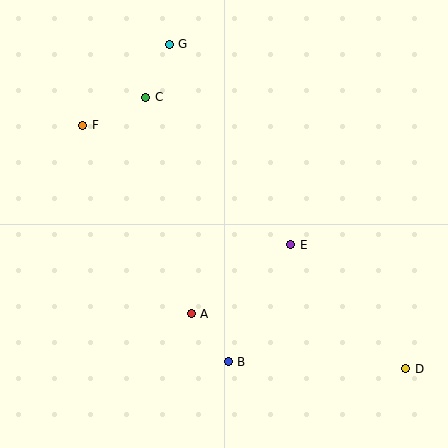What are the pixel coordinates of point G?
Point G is at (169, 44).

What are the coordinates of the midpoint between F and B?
The midpoint between F and B is at (156, 244).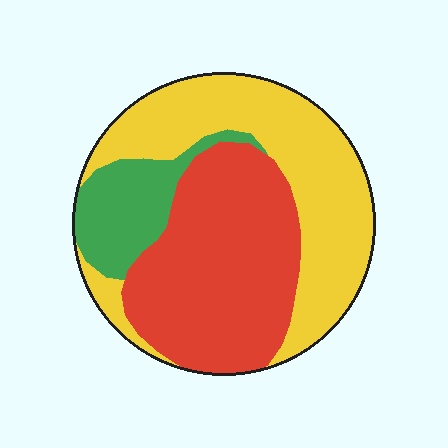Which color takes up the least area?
Green, at roughly 15%.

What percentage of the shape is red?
Red covers around 40% of the shape.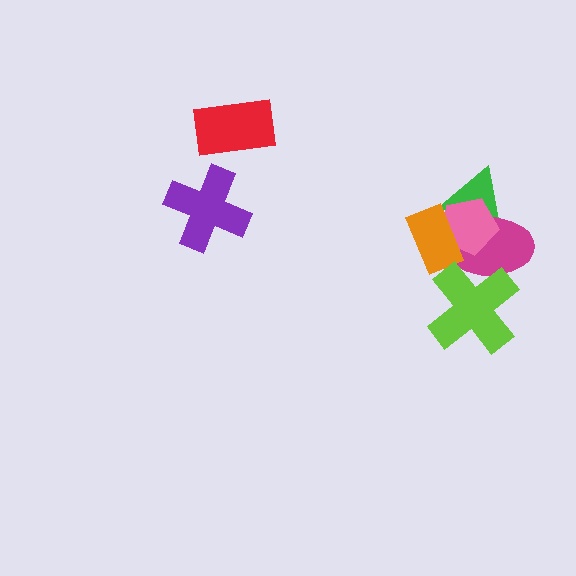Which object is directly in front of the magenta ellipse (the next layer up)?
The pink pentagon is directly in front of the magenta ellipse.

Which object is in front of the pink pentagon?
The orange rectangle is in front of the pink pentagon.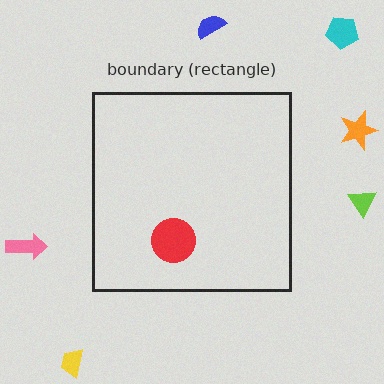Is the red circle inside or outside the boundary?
Inside.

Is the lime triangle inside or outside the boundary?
Outside.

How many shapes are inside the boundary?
1 inside, 6 outside.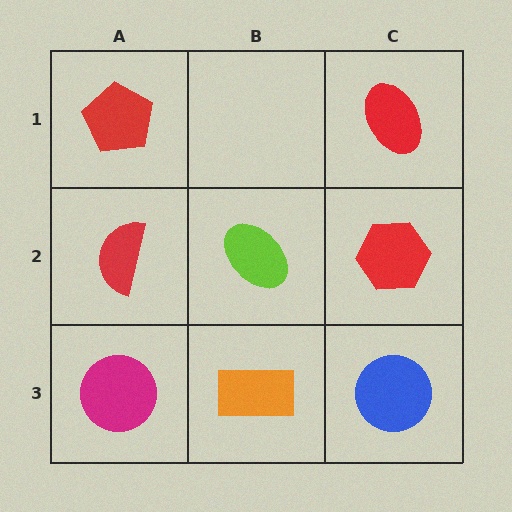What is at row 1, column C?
A red ellipse.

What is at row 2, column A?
A red semicircle.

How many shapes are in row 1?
2 shapes.